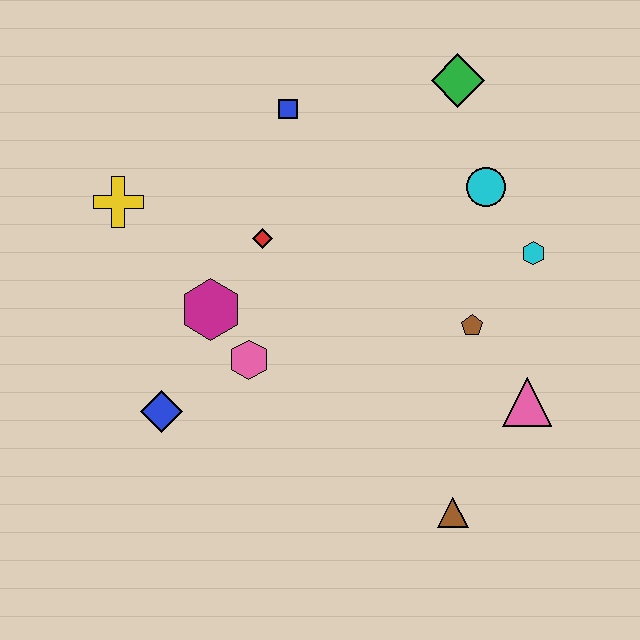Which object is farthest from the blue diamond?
The green diamond is farthest from the blue diamond.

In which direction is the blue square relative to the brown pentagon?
The blue square is above the brown pentagon.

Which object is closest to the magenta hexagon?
The pink hexagon is closest to the magenta hexagon.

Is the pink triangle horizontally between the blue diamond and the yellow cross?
No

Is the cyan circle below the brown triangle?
No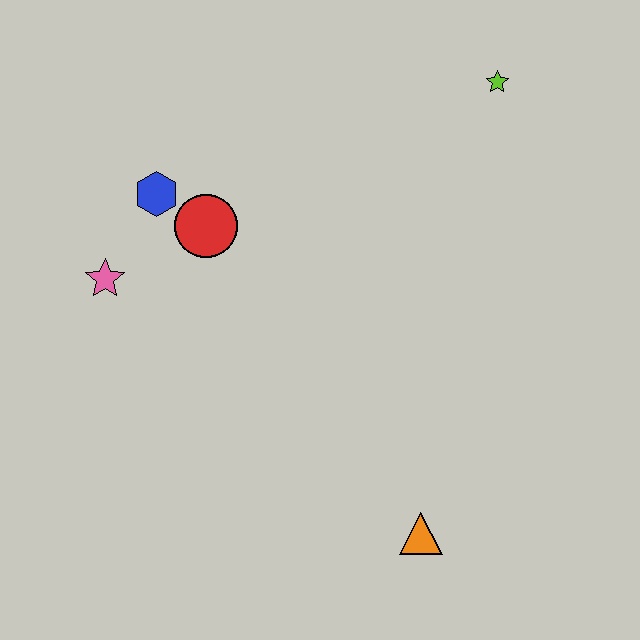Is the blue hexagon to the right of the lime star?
No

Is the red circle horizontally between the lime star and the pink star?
Yes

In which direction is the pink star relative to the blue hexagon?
The pink star is below the blue hexagon.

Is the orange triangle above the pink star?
No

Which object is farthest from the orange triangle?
The lime star is farthest from the orange triangle.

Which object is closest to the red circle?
The blue hexagon is closest to the red circle.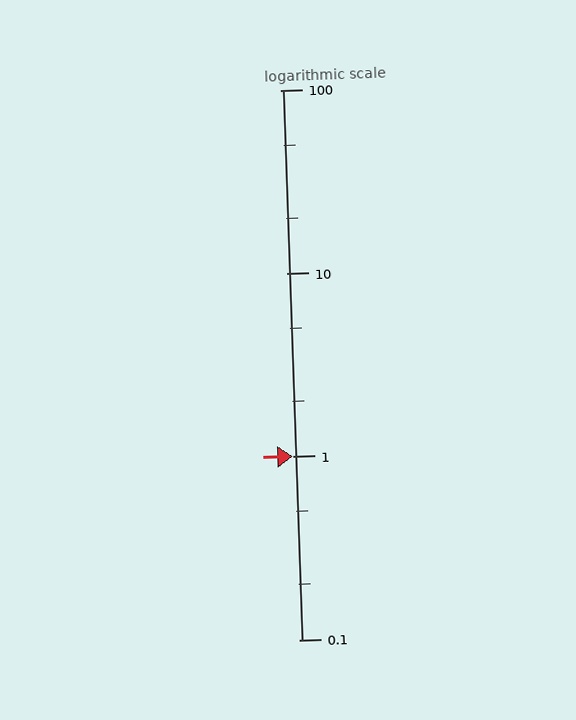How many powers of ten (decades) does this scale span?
The scale spans 3 decades, from 0.1 to 100.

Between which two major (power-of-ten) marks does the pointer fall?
The pointer is between 1 and 10.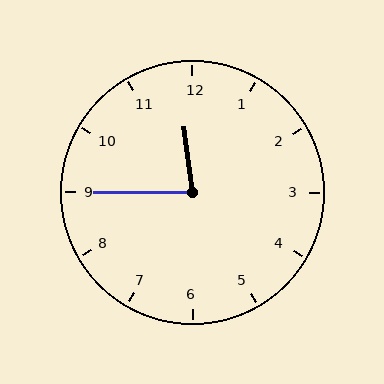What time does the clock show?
11:45.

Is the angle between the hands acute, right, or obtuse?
It is acute.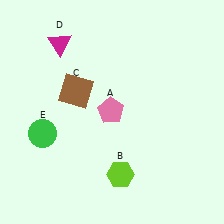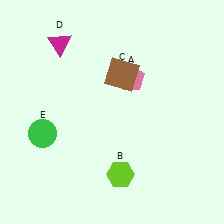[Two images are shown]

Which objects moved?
The objects that moved are: the pink pentagon (A), the brown square (C).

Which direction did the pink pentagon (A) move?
The pink pentagon (A) moved up.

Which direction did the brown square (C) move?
The brown square (C) moved right.